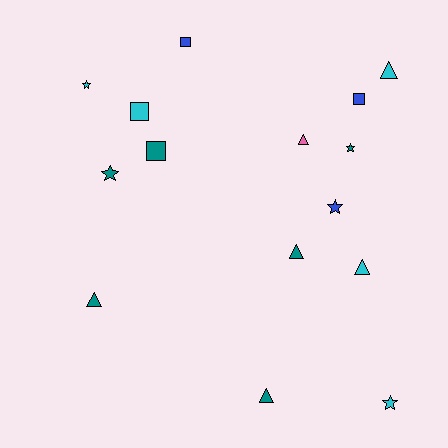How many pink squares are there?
There are no pink squares.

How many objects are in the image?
There are 15 objects.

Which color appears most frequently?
Teal, with 6 objects.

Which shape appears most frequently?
Triangle, with 6 objects.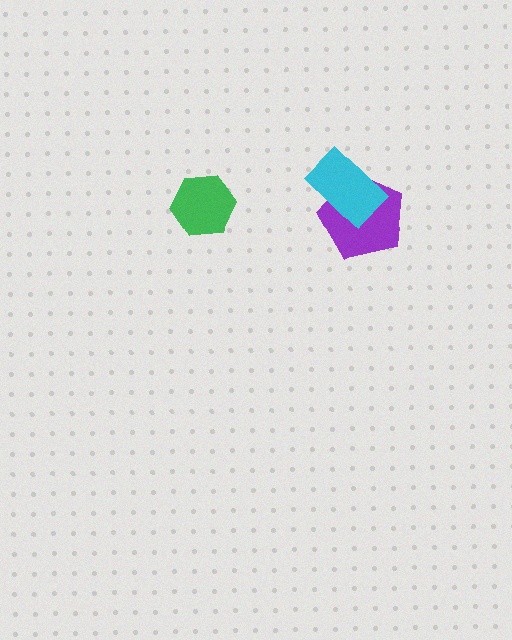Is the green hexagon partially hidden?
No, no other shape covers it.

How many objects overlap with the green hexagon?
0 objects overlap with the green hexagon.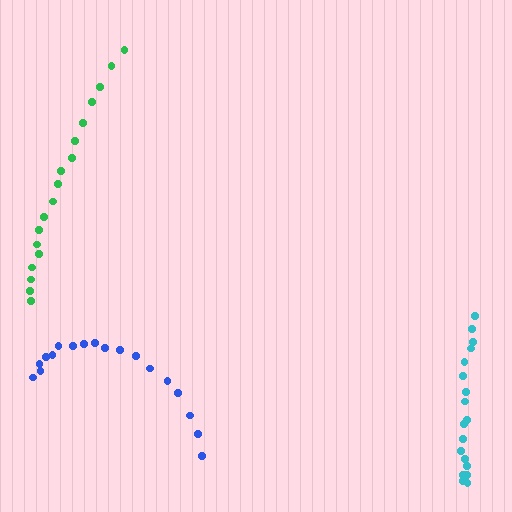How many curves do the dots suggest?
There are 3 distinct paths.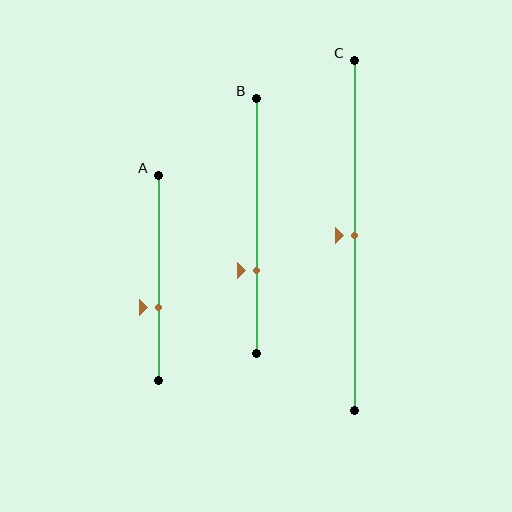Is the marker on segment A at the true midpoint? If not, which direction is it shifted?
No, the marker on segment A is shifted downward by about 14% of the segment length.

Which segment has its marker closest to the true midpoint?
Segment C has its marker closest to the true midpoint.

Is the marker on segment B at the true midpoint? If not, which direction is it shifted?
No, the marker on segment B is shifted downward by about 17% of the segment length.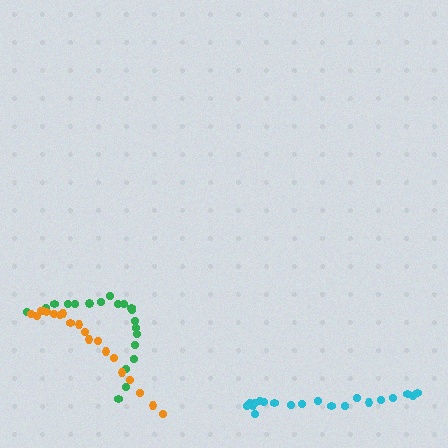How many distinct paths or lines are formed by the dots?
There are 3 distinct paths.